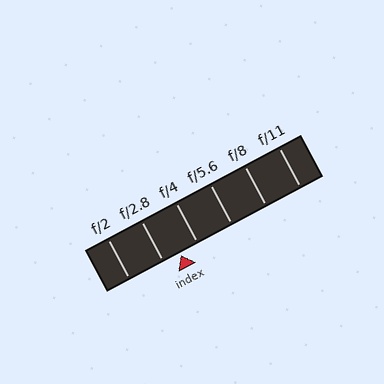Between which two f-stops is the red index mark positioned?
The index mark is between f/2.8 and f/4.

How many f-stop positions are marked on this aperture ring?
There are 6 f-stop positions marked.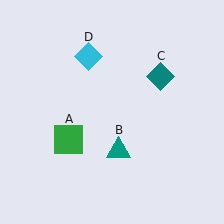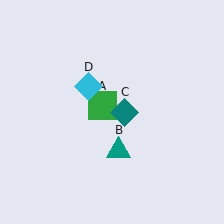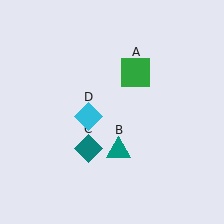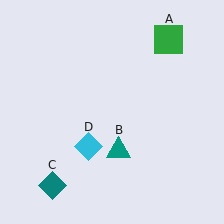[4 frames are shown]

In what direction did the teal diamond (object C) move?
The teal diamond (object C) moved down and to the left.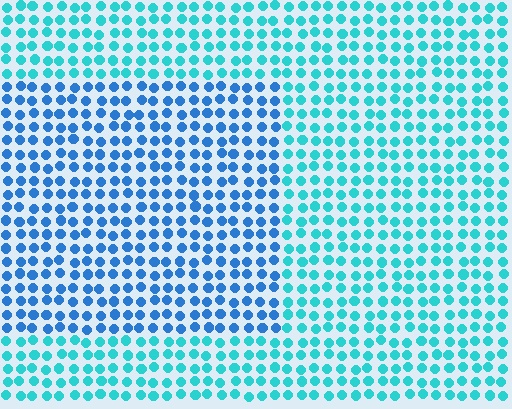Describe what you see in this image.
The image is filled with small cyan elements in a uniform arrangement. A rectangle-shaped region is visible where the elements are tinted to a slightly different hue, forming a subtle color boundary.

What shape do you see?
I see a rectangle.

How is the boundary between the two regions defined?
The boundary is defined purely by a slight shift in hue (about 33 degrees). Spacing, size, and orientation are identical on both sides.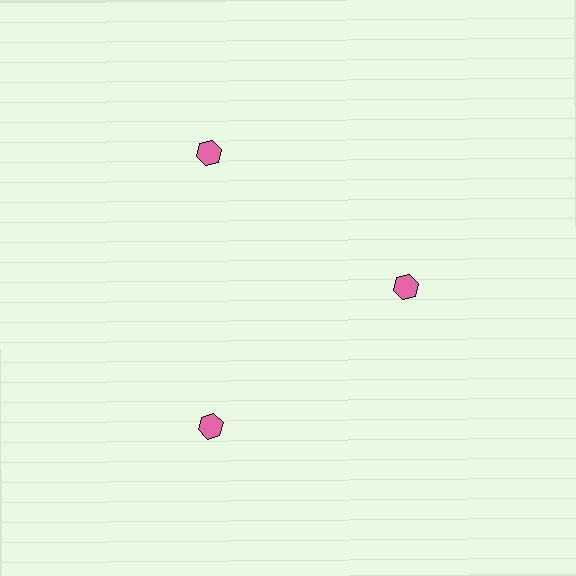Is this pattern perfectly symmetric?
No. The 3 pink hexagons are arranged in a ring, but one element near the 3 o'clock position is pulled inward toward the center, breaking the 3-fold rotational symmetry.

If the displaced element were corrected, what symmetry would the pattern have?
It would have 3-fold rotational symmetry — the pattern would map onto itself every 120 degrees.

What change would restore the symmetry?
The symmetry would be restored by moving it outward, back onto the ring so that all 3 hexagons sit at equal angles and equal distance from the center.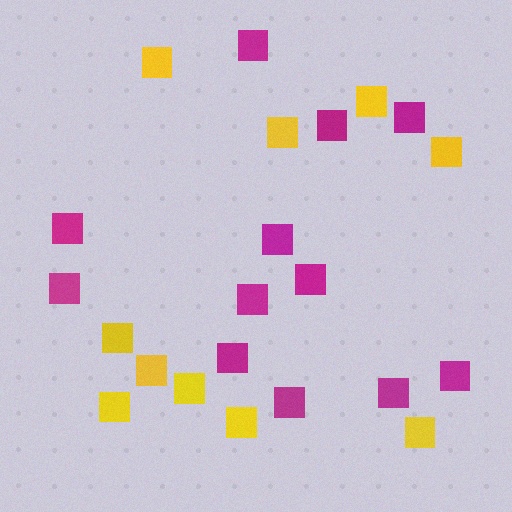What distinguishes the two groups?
There are 2 groups: one group of magenta squares (12) and one group of yellow squares (10).